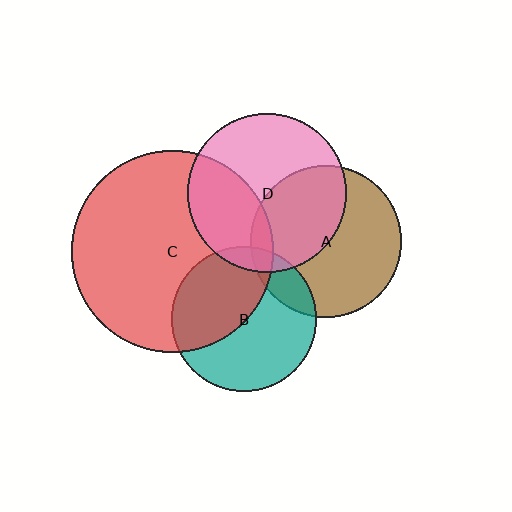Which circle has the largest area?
Circle C (red).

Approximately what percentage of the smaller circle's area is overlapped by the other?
Approximately 5%.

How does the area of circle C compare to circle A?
Approximately 1.8 times.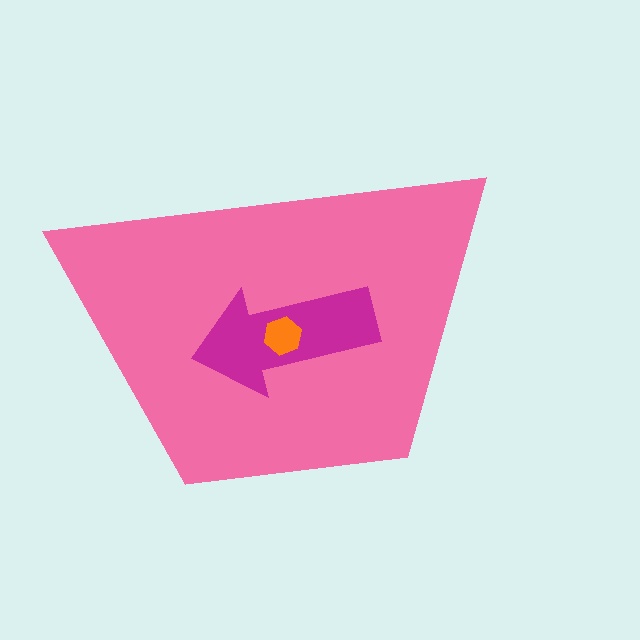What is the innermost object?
The orange hexagon.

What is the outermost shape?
The pink trapezoid.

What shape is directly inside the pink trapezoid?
The magenta arrow.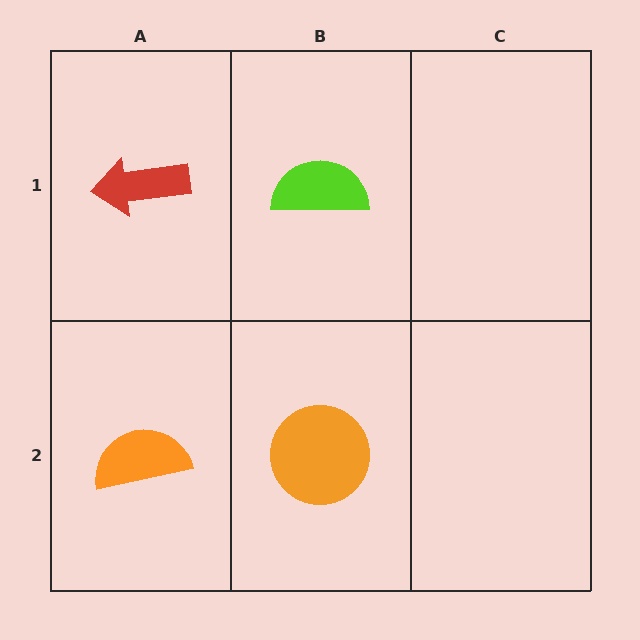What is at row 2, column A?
An orange semicircle.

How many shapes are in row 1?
2 shapes.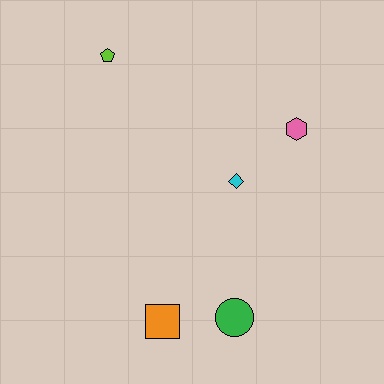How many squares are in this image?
There is 1 square.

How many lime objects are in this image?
There is 1 lime object.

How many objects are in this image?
There are 5 objects.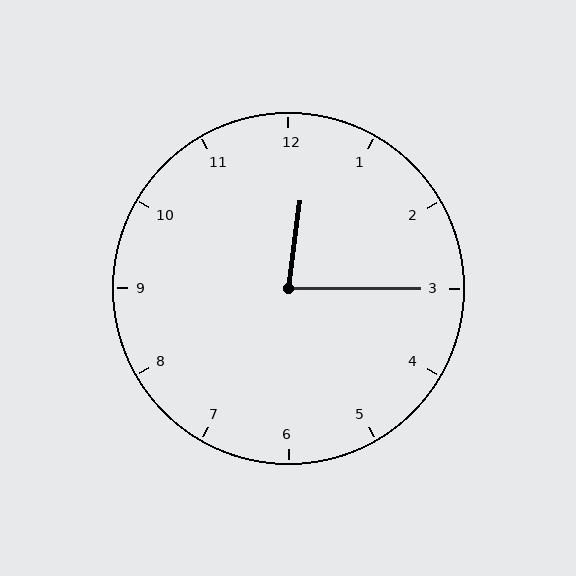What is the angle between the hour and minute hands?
Approximately 82 degrees.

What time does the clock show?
12:15.